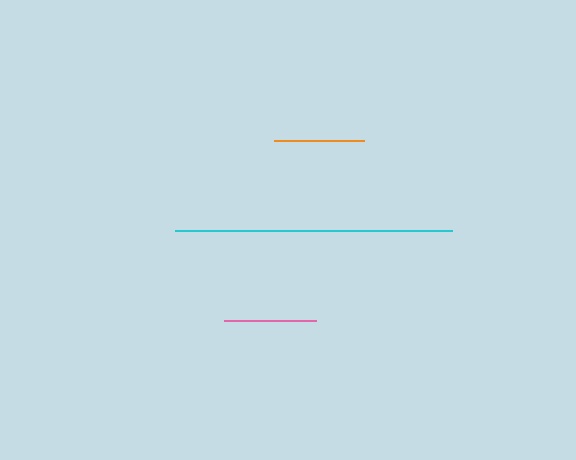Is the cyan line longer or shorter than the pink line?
The cyan line is longer than the pink line.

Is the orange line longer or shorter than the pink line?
The pink line is longer than the orange line.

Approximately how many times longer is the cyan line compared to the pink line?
The cyan line is approximately 3.0 times the length of the pink line.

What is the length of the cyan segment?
The cyan segment is approximately 277 pixels long.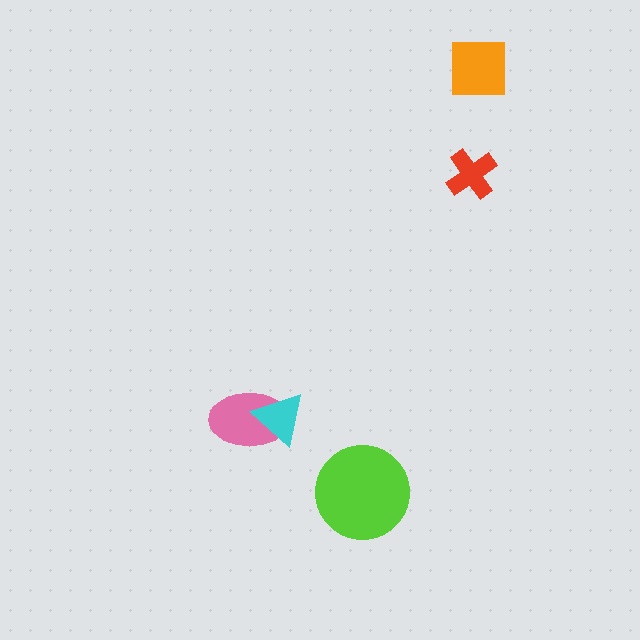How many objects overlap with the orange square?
0 objects overlap with the orange square.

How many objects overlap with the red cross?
0 objects overlap with the red cross.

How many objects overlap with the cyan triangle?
1 object overlaps with the cyan triangle.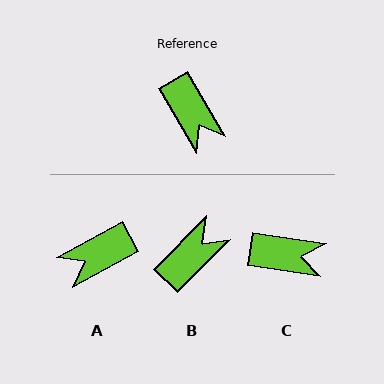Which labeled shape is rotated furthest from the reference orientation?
B, about 105 degrees away.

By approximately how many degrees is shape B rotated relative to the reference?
Approximately 105 degrees counter-clockwise.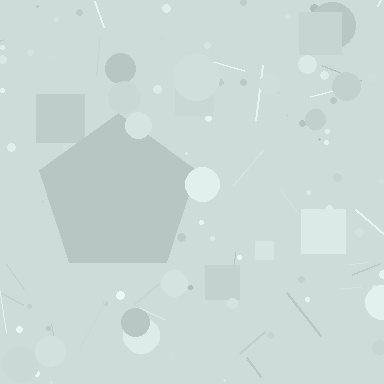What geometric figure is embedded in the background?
A pentagon is embedded in the background.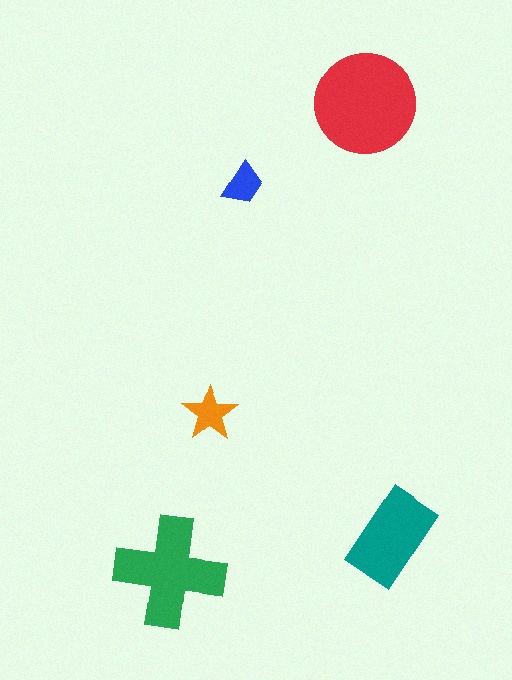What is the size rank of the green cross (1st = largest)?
2nd.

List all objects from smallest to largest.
The blue trapezoid, the orange star, the teal rectangle, the green cross, the red circle.